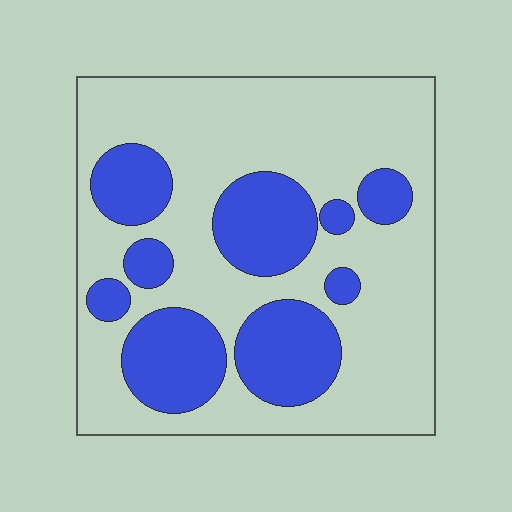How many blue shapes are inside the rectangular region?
9.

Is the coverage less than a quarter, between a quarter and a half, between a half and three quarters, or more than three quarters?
Between a quarter and a half.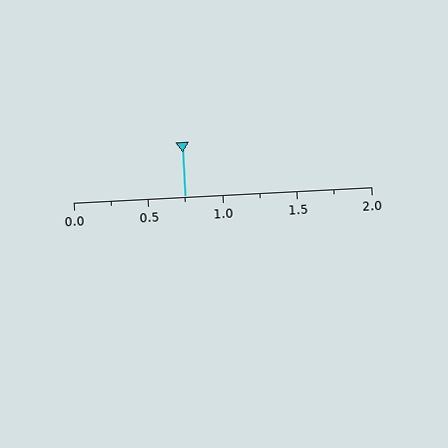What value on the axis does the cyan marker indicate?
The marker indicates approximately 0.75.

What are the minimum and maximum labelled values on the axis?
The axis runs from 0.0 to 2.0.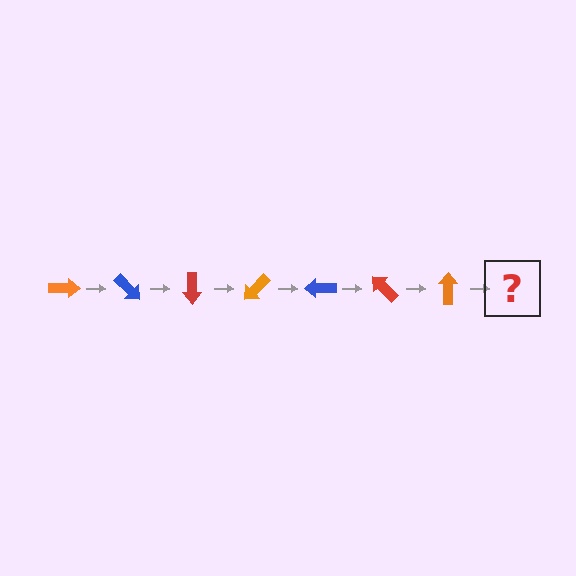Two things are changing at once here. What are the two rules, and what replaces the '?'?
The two rules are that it rotates 45 degrees each step and the color cycles through orange, blue, and red. The '?' should be a blue arrow, rotated 315 degrees from the start.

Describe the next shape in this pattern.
It should be a blue arrow, rotated 315 degrees from the start.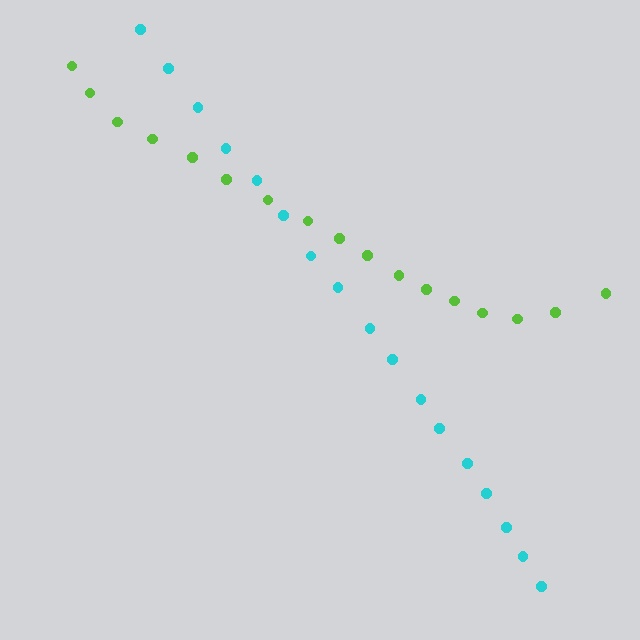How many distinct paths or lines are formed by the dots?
There are 2 distinct paths.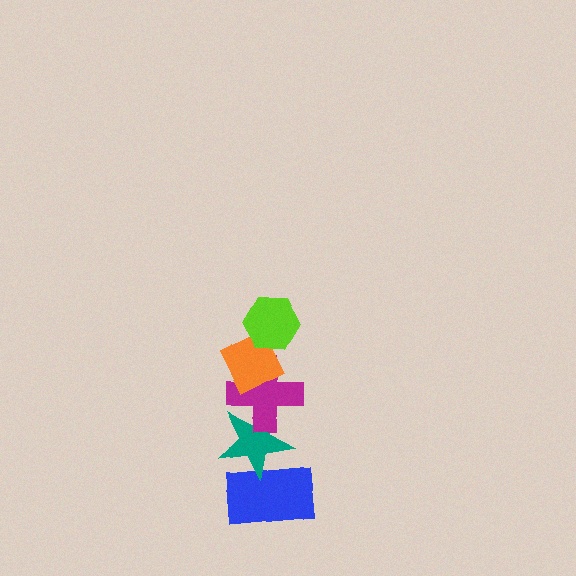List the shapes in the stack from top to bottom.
From top to bottom: the lime hexagon, the orange diamond, the magenta cross, the teal star, the blue rectangle.